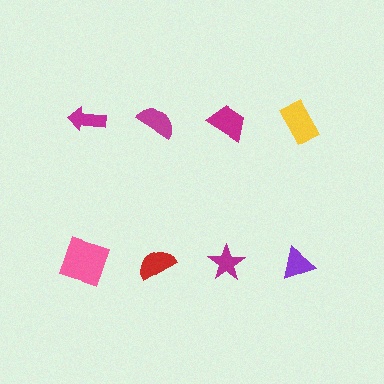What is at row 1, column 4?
A yellow rectangle.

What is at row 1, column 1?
A magenta arrow.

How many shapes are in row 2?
4 shapes.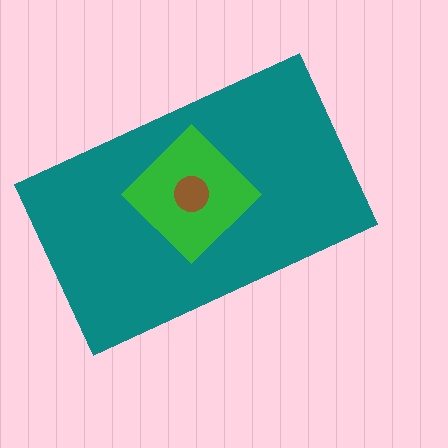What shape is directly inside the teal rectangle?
The green diamond.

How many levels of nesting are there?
3.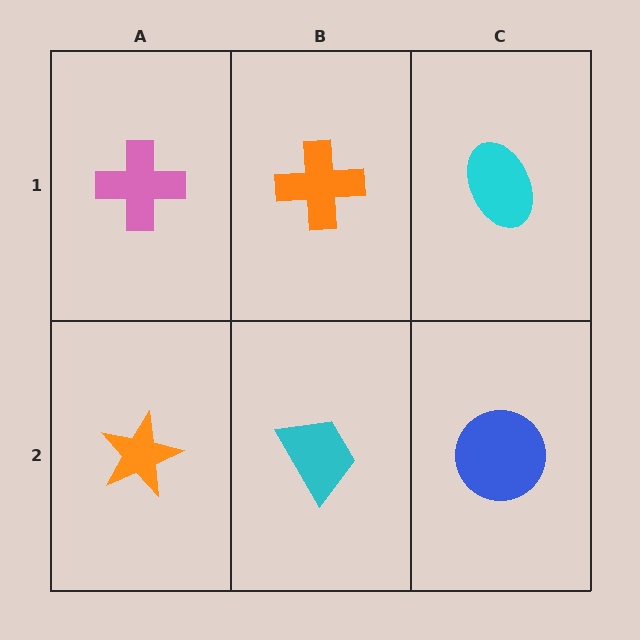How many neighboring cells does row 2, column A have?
2.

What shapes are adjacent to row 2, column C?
A cyan ellipse (row 1, column C), a cyan trapezoid (row 2, column B).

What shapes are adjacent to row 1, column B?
A cyan trapezoid (row 2, column B), a pink cross (row 1, column A), a cyan ellipse (row 1, column C).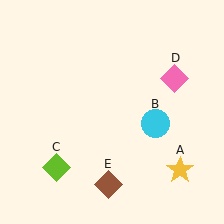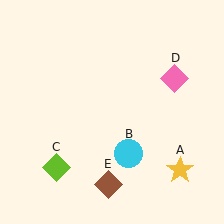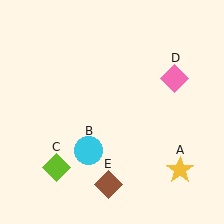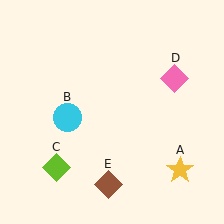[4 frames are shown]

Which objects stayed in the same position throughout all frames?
Yellow star (object A) and lime diamond (object C) and pink diamond (object D) and brown diamond (object E) remained stationary.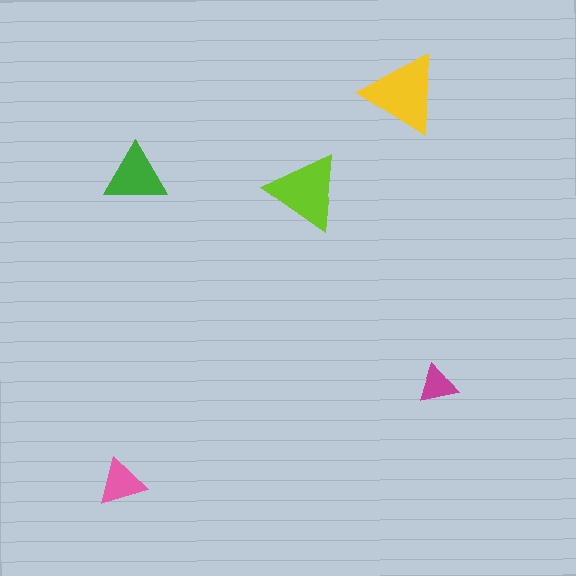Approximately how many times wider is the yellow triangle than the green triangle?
About 1.5 times wider.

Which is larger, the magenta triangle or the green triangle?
The green one.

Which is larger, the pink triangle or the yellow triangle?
The yellow one.